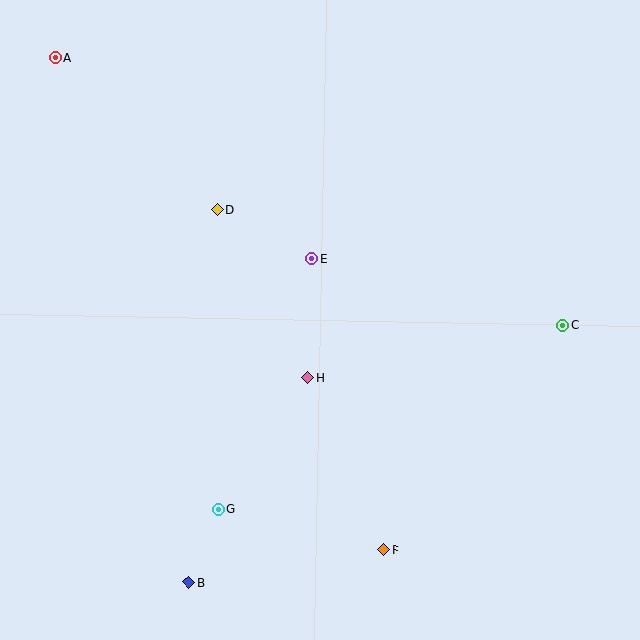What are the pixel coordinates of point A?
Point A is at (55, 58).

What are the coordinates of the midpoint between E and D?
The midpoint between E and D is at (265, 234).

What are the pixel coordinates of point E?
Point E is at (312, 259).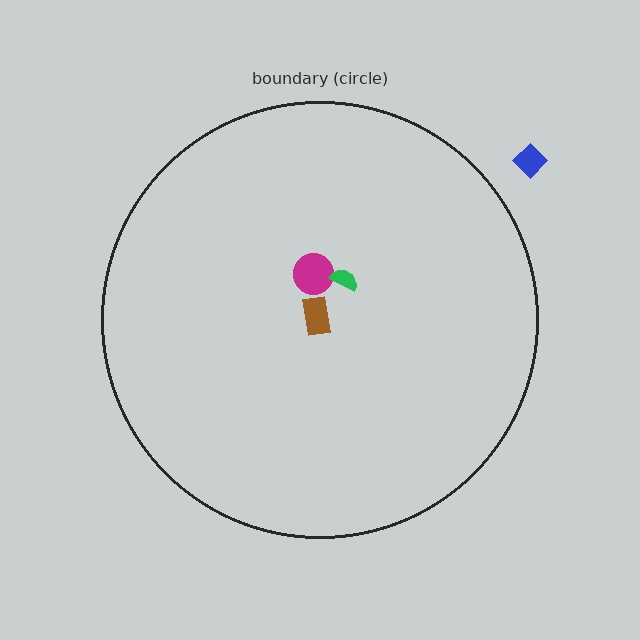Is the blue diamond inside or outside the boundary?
Outside.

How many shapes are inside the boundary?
3 inside, 1 outside.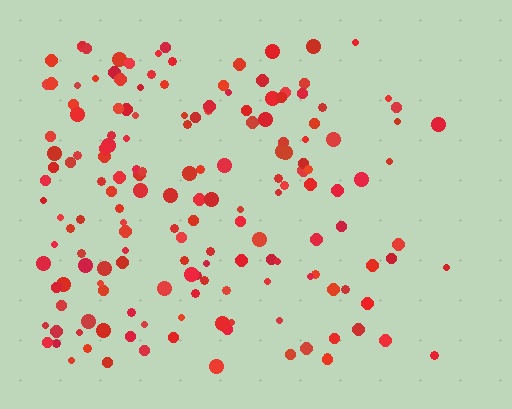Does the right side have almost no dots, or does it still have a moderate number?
Still a moderate number, just noticeably fewer than the left.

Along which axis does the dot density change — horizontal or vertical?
Horizontal.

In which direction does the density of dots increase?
From right to left, with the left side densest.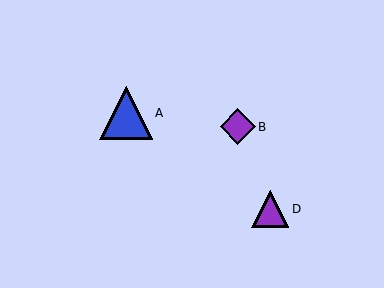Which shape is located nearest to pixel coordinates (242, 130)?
The purple diamond (labeled B) at (238, 127) is nearest to that location.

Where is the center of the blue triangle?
The center of the blue triangle is at (126, 113).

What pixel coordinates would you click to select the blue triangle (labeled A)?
Click at (126, 113) to select the blue triangle A.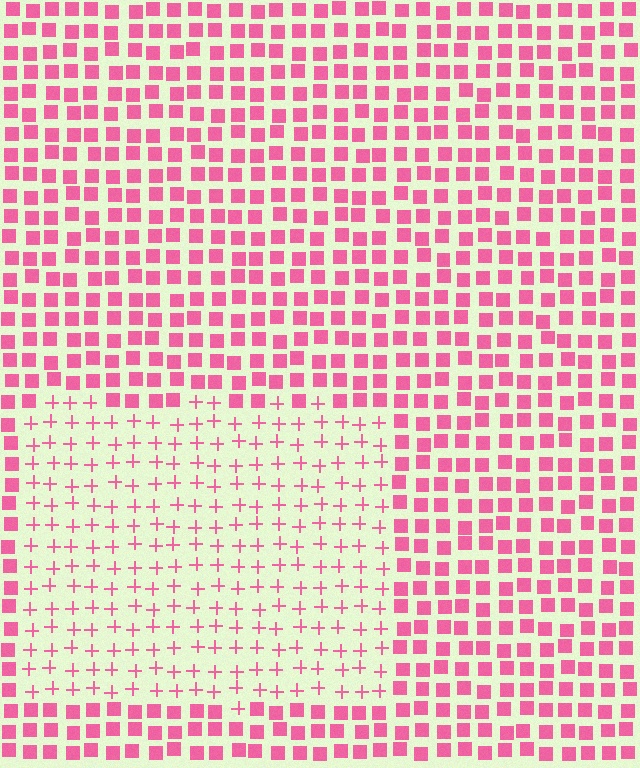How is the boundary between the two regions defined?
The boundary is defined by a change in element shape: plus signs inside vs. squares outside. All elements share the same color and spacing.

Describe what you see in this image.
The image is filled with small pink elements arranged in a uniform grid. A rectangle-shaped region contains plus signs, while the surrounding area contains squares. The boundary is defined purely by the change in element shape.